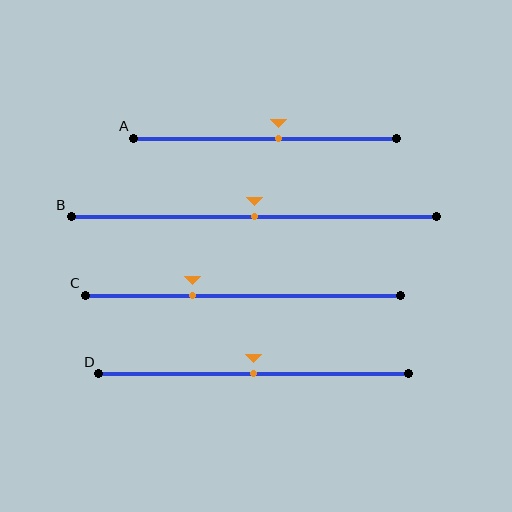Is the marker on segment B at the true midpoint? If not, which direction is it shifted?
Yes, the marker on segment B is at the true midpoint.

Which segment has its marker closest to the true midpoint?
Segment B has its marker closest to the true midpoint.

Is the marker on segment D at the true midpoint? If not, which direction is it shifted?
Yes, the marker on segment D is at the true midpoint.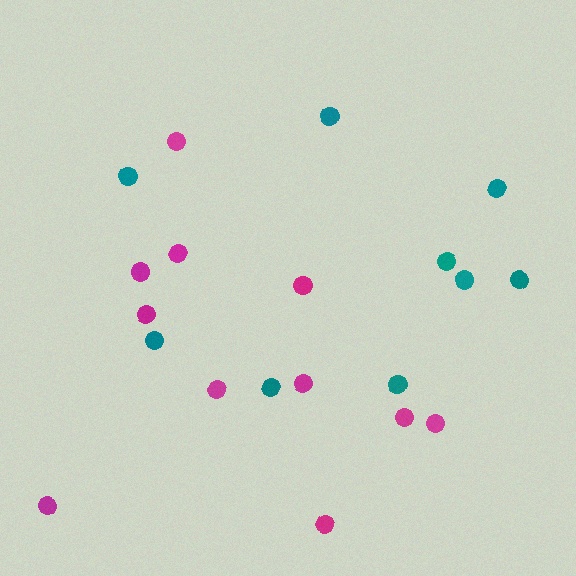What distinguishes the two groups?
There are 2 groups: one group of teal circles (9) and one group of magenta circles (11).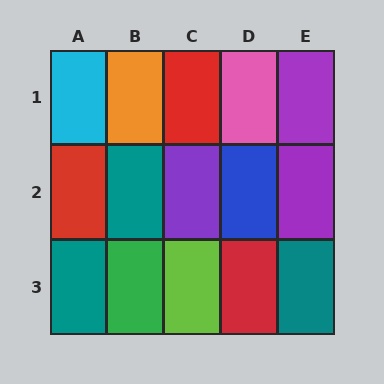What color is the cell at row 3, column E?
Teal.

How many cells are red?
3 cells are red.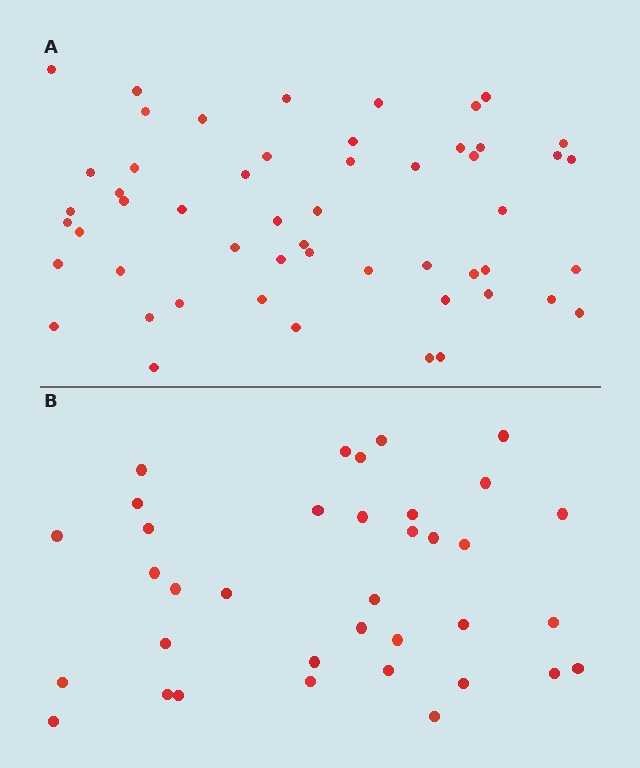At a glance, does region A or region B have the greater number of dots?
Region A (the top region) has more dots.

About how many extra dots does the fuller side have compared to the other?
Region A has approximately 15 more dots than region B.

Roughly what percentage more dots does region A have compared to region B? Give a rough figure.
About 45% more.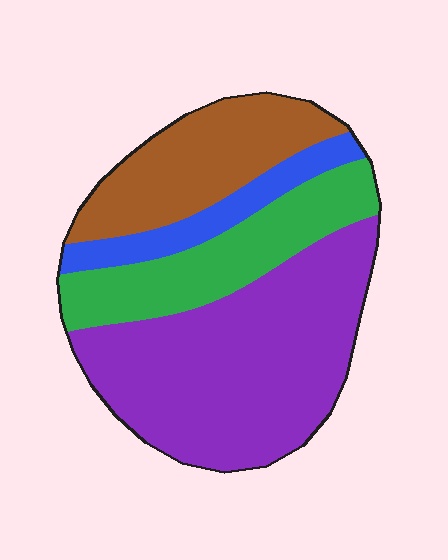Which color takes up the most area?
Purple, at roughly 45%.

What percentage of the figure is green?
Green covers 21% of the figure.